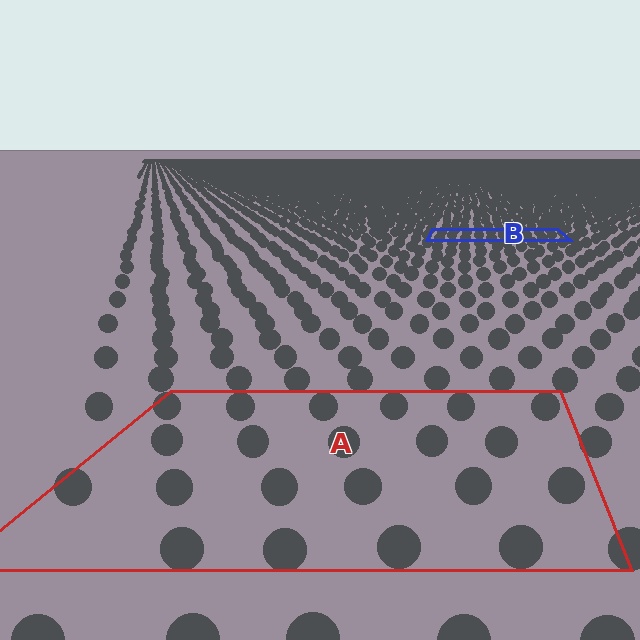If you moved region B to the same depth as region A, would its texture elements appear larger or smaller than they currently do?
They would appear larger. At a closer depth, the same texture elements are projected at a bigger on-screen size.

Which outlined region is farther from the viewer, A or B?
Region B is farther from the viewer — the texture elements inside it appear smaller and more densely packed.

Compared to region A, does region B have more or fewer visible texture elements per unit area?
Region B has more texture elements per unit area — they are packed more densely because it is farther away.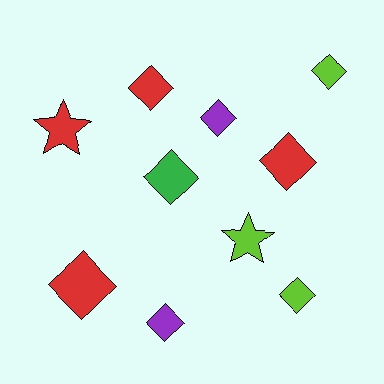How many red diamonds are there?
There are 3 red diamonds.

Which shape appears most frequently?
Diamond, with 8 objects.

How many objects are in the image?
There are 10 objects.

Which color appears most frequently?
Red, with 4 objects.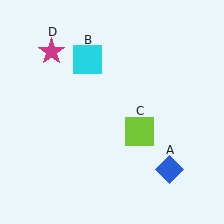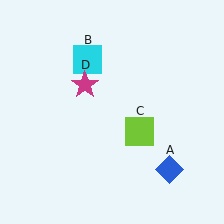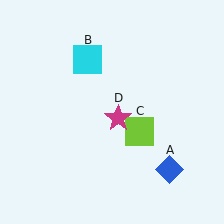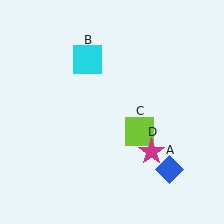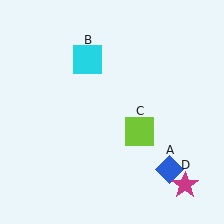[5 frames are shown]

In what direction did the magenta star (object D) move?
The magenta star (object D) moved down and to the right.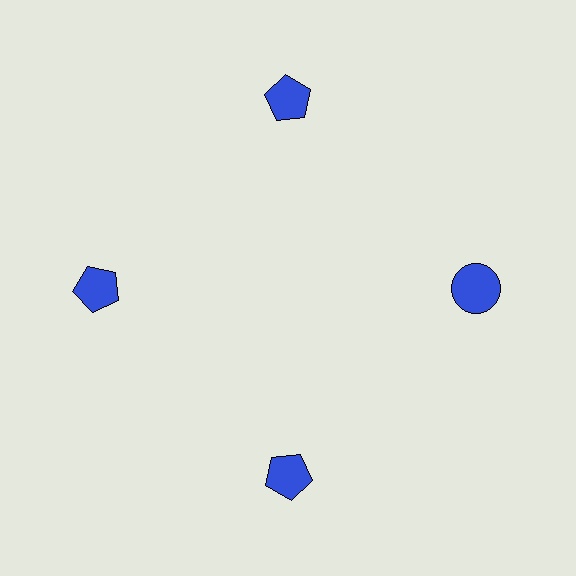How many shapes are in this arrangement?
There are 4 shapes arranged in a ring pattern.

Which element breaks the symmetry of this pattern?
The blue circle at roughly the 3 o'clock position breaks the symmetry. All other shapes are blue pentagons.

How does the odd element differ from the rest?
It has a different shape: circle instead of pentagon.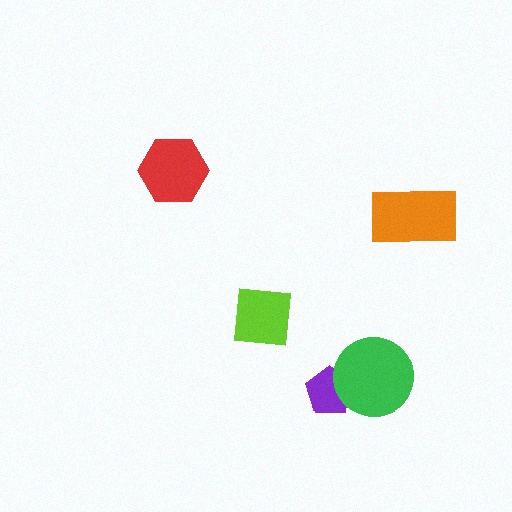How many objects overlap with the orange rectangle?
0 objects overlap with the orange rectangle.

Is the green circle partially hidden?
No, no other shape covers it.